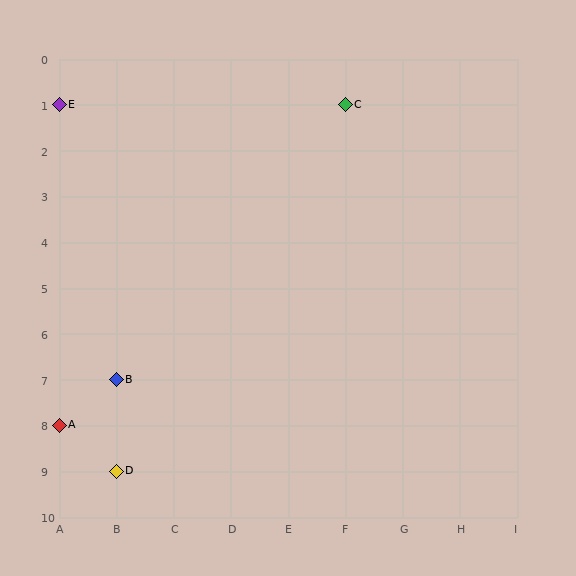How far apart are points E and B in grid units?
Points E and B are 1 column and 6 rows apart (about 6.1 grid units diagonally).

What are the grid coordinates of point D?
Point D is at grid coordinates (B, 9).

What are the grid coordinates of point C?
Point C is at grid coordinates (F, 1).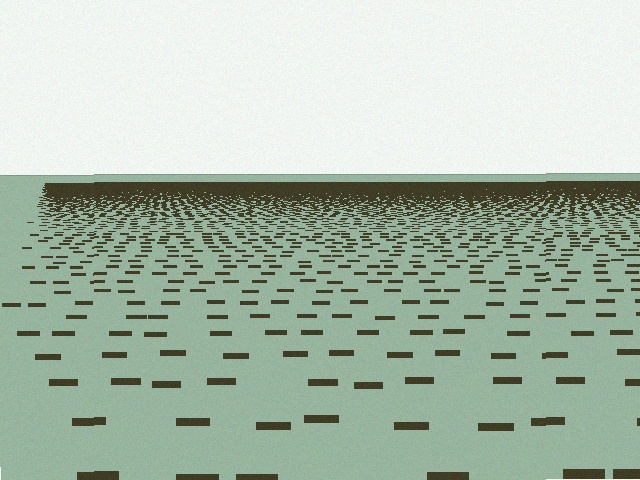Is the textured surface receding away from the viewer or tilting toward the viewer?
The surface is receding away from the viewer. Texture elements get smaller and denser toward the top.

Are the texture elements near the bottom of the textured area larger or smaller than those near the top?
Larger. Near the bottom, elements are closer to the viewer and appear at a bigger on-screen size.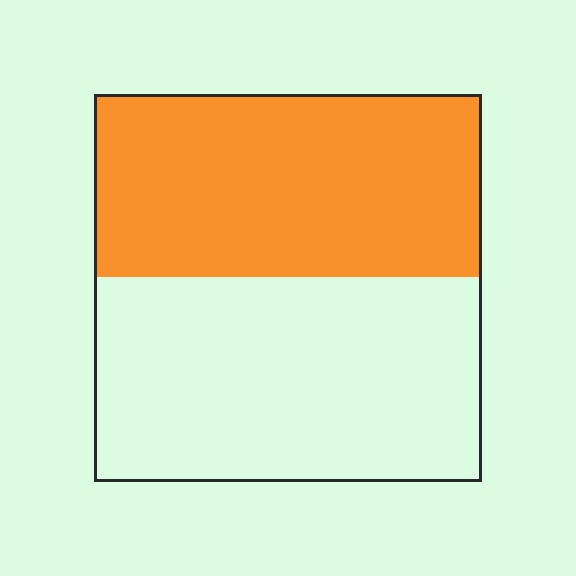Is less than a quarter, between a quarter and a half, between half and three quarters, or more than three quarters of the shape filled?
Between a quarter and a half.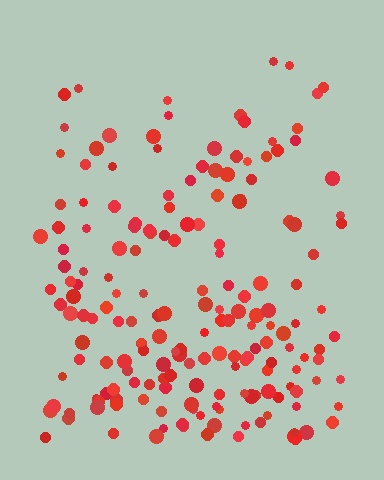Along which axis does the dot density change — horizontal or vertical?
Vertical.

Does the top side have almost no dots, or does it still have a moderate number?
Still a moderate number, just noticeably fewer than the bottom.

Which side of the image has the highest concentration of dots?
The bottom.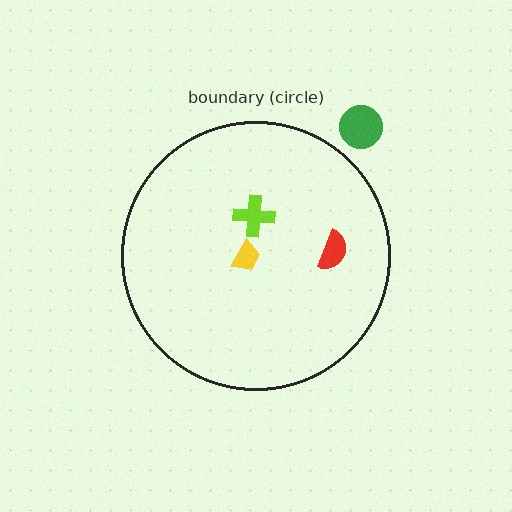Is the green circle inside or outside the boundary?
Outside.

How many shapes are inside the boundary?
3 inside, 1 outside.